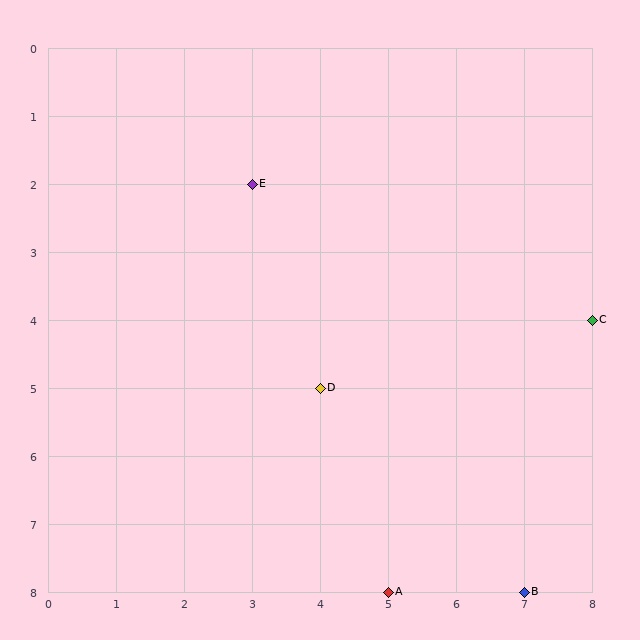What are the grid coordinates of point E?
Point E is at grid coordinates (3, 2).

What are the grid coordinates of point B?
Point B is at grid coordinates (7, 8).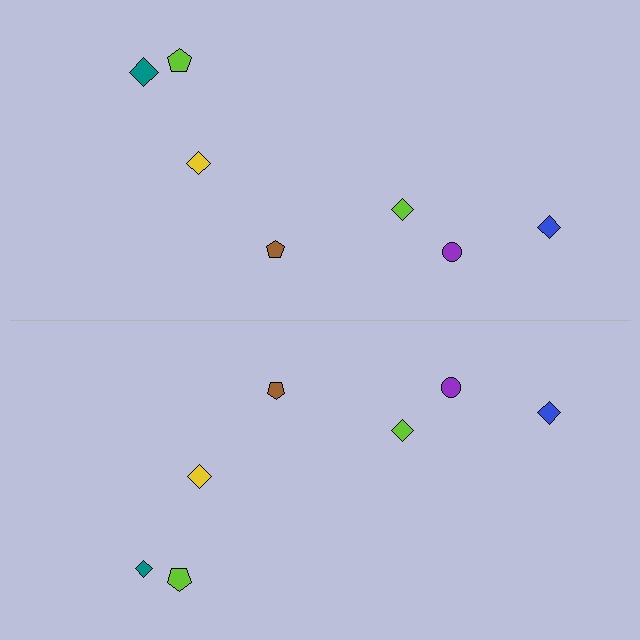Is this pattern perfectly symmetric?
No, the pattern is not perfectly symmetric. The teal diamond on the bottom side has a different size than its mirror counterpart.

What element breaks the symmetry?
The teal diamond on the bottom side has a different size than its mirror counterpart.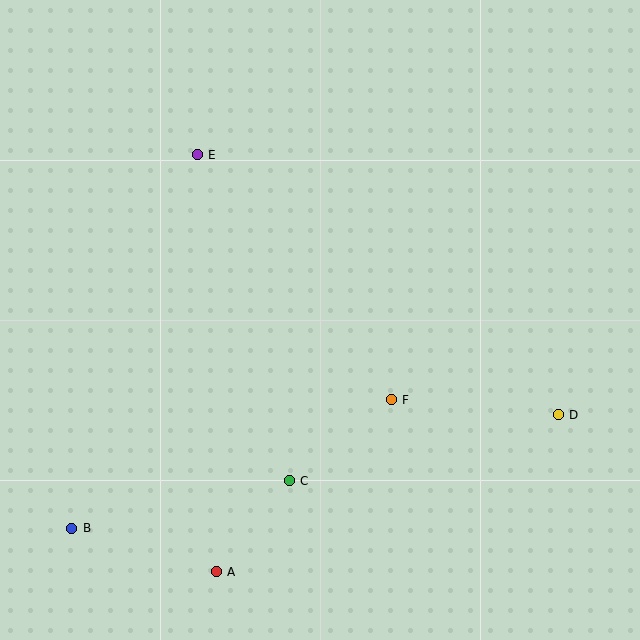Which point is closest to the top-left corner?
Point E is closest to the top-left corner.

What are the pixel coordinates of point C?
Point C is at (289, 481).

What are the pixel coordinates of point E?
Point E is at (197, 155).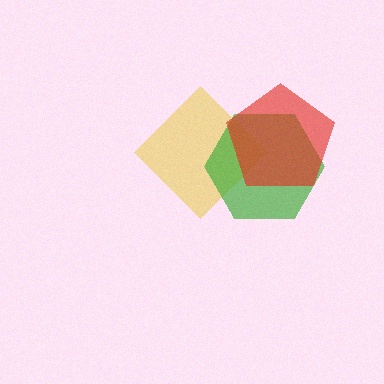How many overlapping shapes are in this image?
There are 3 overlapping shapes in the image.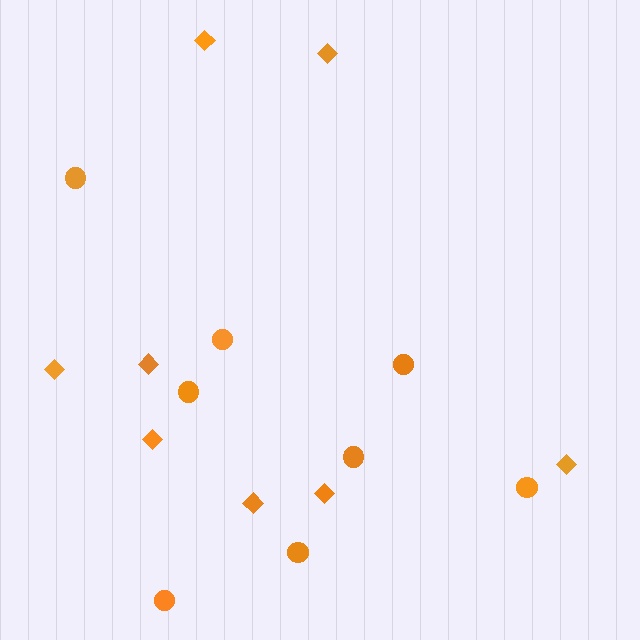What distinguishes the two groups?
There are 2 groups: one group of circles (8) and one group of diamonds (8).